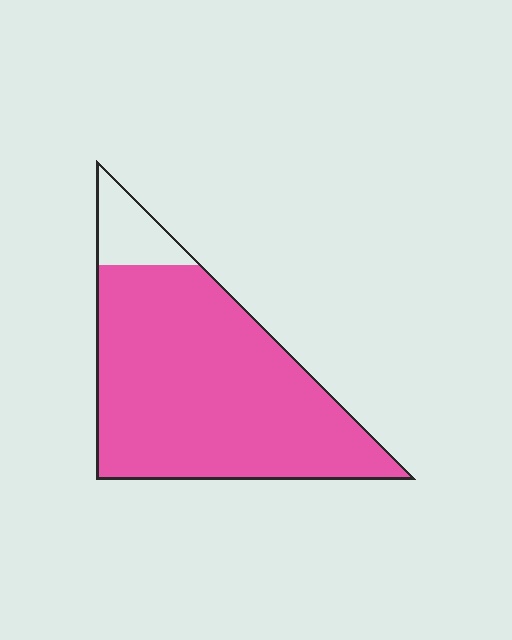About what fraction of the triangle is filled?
About nine tenths (9/10).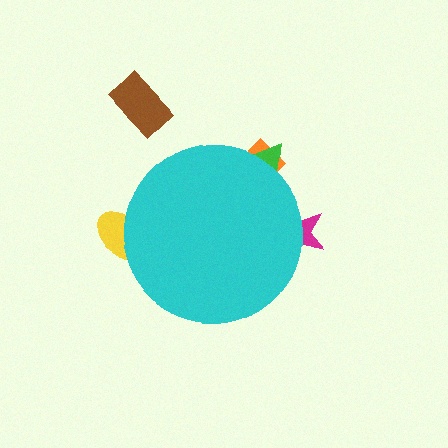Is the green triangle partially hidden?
Yes, the green triangle is partially hidden behind the cyan circle.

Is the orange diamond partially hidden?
Yes, the orange diamond is partially hidden behind the cyan circle.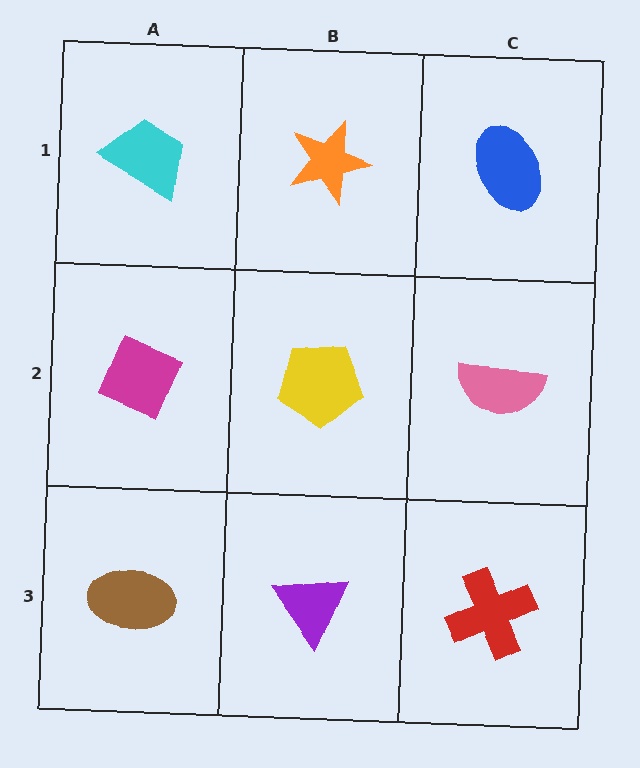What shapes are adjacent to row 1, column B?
A yellow pentagon (row 2, column B), a cyan trapezoid (row 1, column A), a blue ellipse (row 1, column C).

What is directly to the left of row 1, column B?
A cyan trapezoid.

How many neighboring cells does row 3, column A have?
2.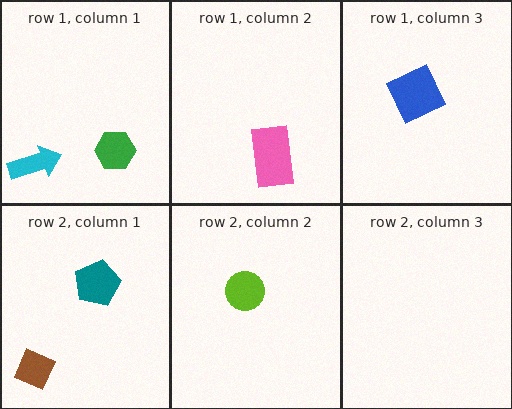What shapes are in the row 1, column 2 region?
The pink rectangle.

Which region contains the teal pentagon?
The row 2, column 1 region.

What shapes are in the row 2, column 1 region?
The teal pentagon, the brown diamond.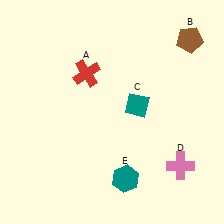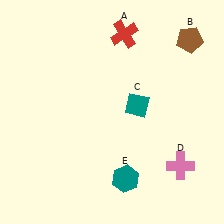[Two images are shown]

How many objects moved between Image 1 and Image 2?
1 object moved between the two images.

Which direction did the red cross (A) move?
The red cross (A) moved up.